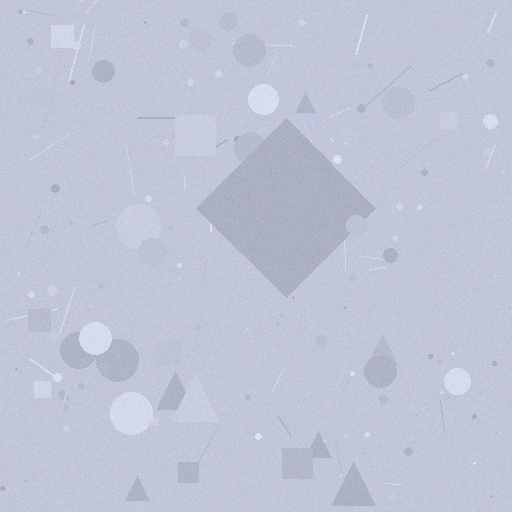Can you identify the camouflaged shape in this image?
The camouflaged shape is a diamond.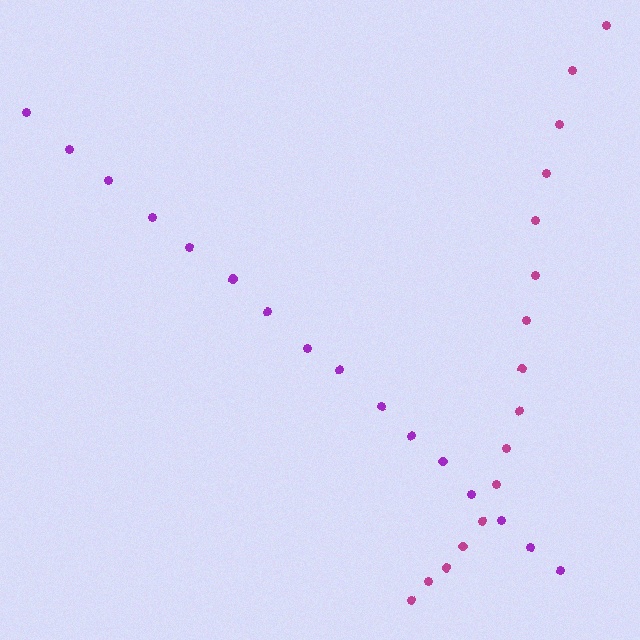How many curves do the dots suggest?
There are 2 distinct paths.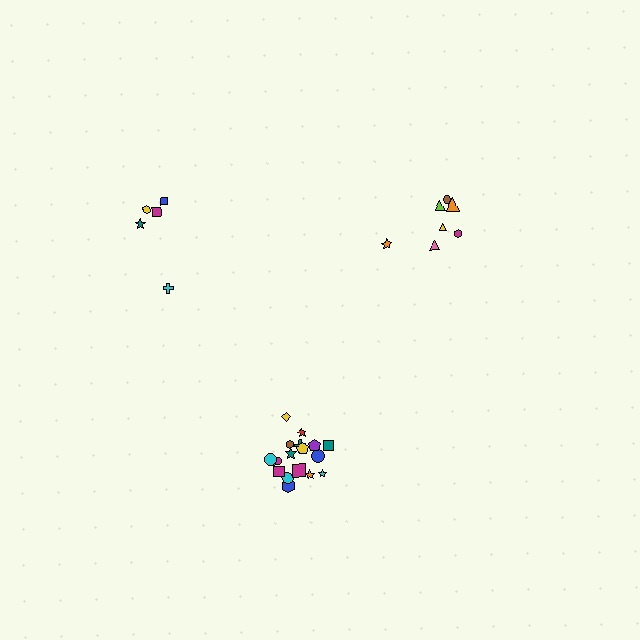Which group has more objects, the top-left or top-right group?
The top-right group.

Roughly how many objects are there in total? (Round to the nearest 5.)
Roughly 30 objects in total.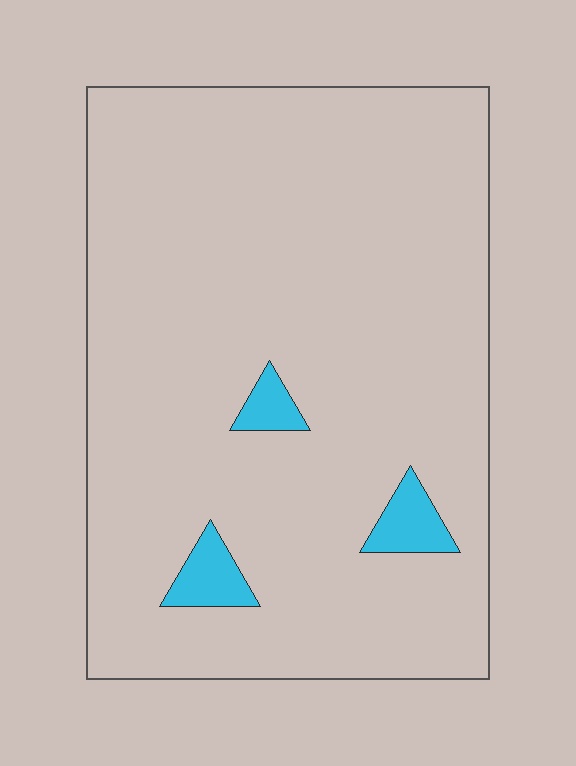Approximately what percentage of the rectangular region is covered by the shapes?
Approximately 5%.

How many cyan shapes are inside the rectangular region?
3.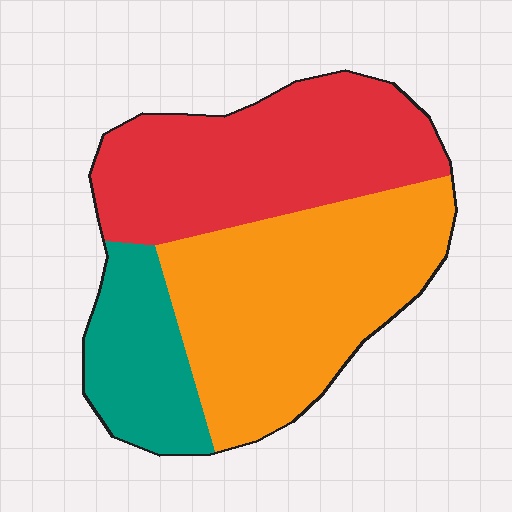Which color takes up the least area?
Teal, at roughly 20%.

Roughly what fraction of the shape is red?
Red takes up about three eighths (3/8) of the shape.